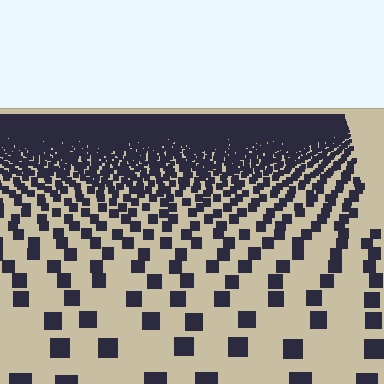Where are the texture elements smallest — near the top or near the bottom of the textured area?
Near the top.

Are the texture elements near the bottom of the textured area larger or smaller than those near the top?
Larger. Near the bottom, elements are closer to the viewer and appear at a bigger on-screen size.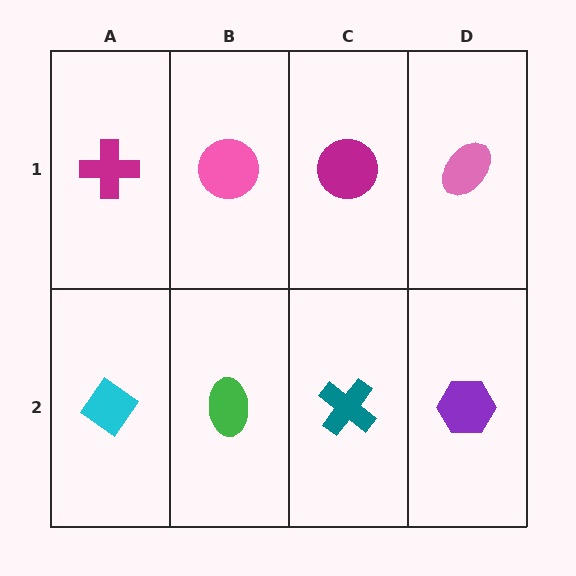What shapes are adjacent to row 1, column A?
A cyan diamond (row 2, column A), a pink circle (row 1, column B).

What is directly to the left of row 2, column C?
A green ellipse.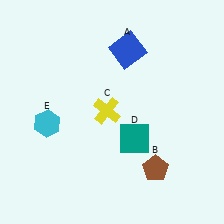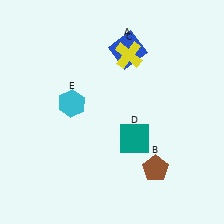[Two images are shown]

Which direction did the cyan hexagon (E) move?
The cyan hexagon (E) moved right.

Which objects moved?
The objects that moved are: the yellow cross (C), the cyan hexagon (E).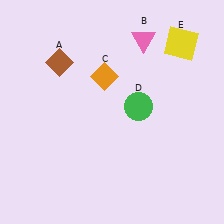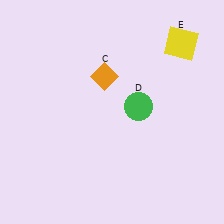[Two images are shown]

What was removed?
The pink triangle (B), the brown diamond (A) were removed in Image 2.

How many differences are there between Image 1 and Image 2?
There are 2 differences between the two images.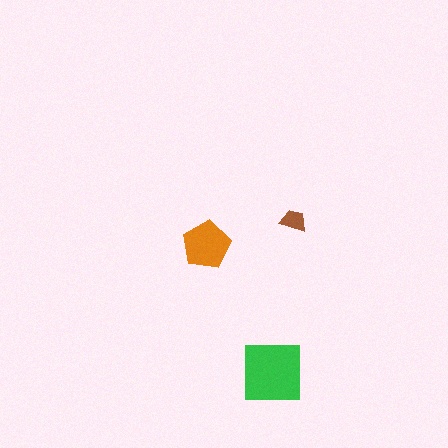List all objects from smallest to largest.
The brown trapezoid, the orange pentagon, the green square.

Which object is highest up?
The brown trapezoid is topmost.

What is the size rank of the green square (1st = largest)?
1st.